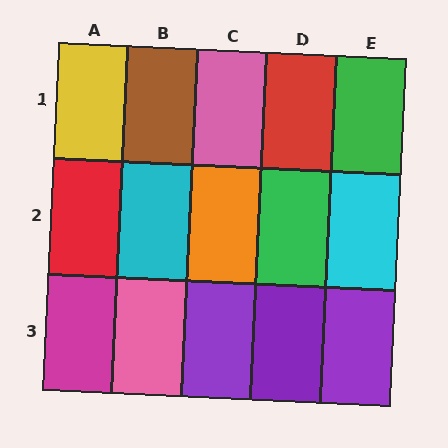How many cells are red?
2 cells are red.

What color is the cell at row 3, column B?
Pink.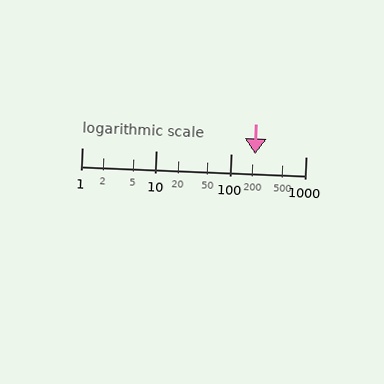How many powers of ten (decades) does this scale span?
The scale spans 3 decades, from 1 to 1000.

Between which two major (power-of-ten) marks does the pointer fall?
The pointer is between 100 and 1000.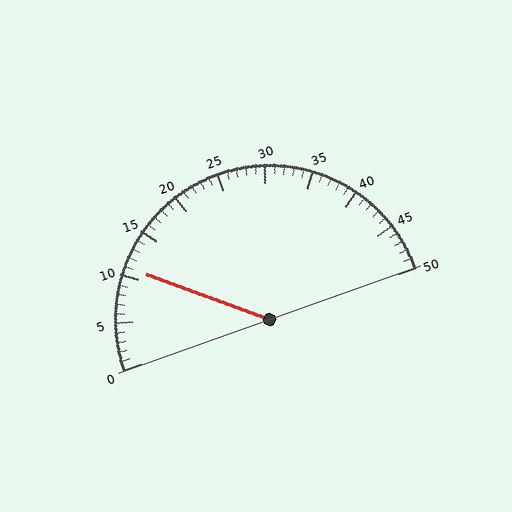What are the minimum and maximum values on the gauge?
The gauge ranges from 0 to 50.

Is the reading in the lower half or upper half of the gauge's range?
The reading is in the lower half of the range (0 to 50).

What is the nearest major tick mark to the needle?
The nearest major tick mark is 10.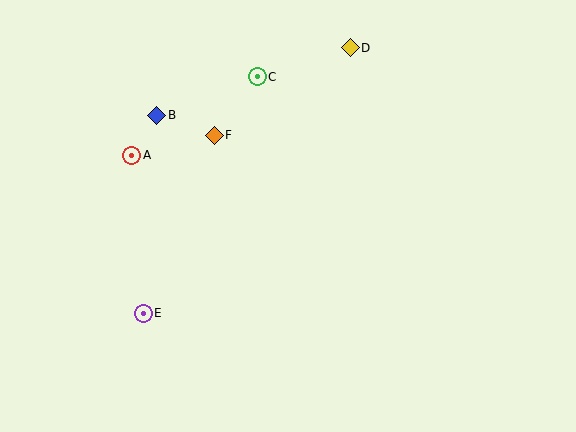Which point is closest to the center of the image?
Point F at (214, 135) is closest to the center.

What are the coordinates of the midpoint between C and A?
The midpoint between C and A is at (194, 116).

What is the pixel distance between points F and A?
The distance between F and A is 85 pixels.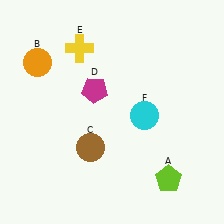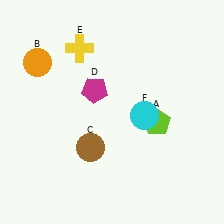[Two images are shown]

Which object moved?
The lime pentagon (A) moved up.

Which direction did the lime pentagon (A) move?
The lime pentagon (A) moved up.